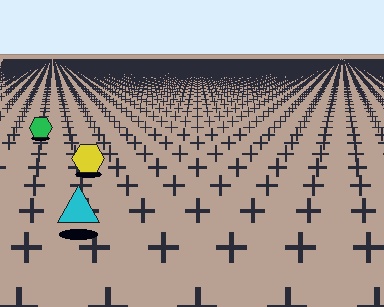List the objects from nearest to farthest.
From nearest to farthest: the cyan triangle, the yellow hexagon, the green hexagon.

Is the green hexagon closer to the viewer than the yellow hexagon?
No. The yellow hexagon is closer — you can tell from the texture gradient: the ground texture is coarser near it.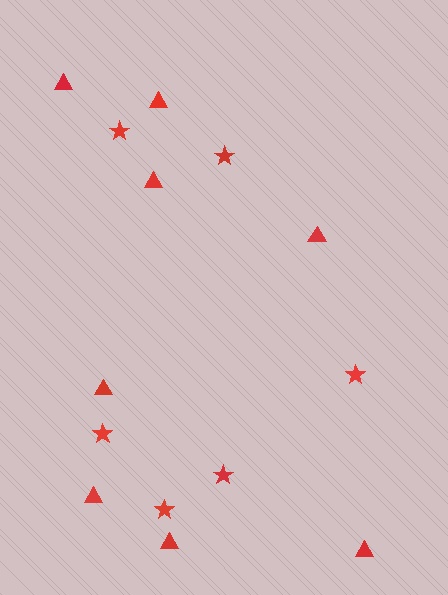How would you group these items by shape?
There are 2 groups: one group of stars (6) and one group of triangles (8).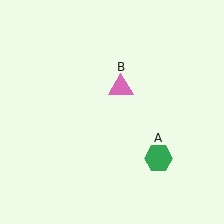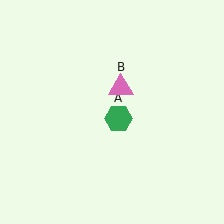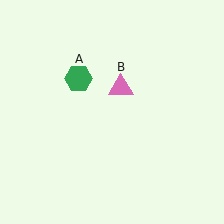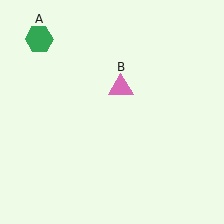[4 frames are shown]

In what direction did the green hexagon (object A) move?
The green hexagon (object A) moved up and to the left.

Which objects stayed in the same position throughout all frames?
Pink triangle (object B) remained stationary.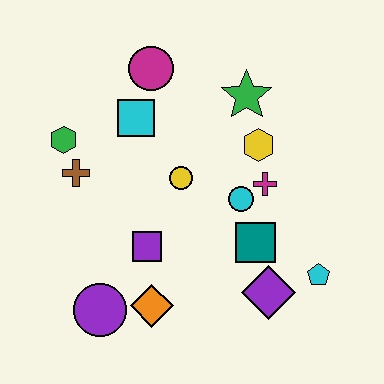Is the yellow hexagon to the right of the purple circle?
Yes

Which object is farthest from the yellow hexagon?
The purple circle is farthest from the yellow hexagon.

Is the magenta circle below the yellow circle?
No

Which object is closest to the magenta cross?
The cyan circle is closest to the magenta cross.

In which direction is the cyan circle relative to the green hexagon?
The cyan circle is to the right of the green hexagon.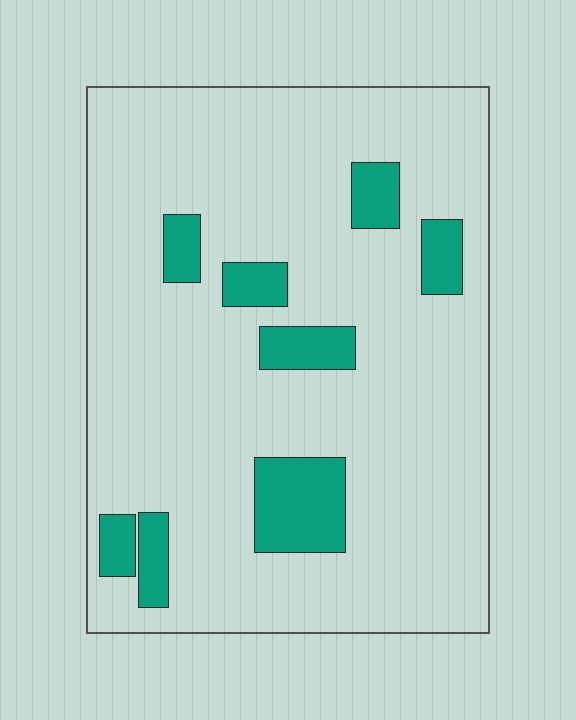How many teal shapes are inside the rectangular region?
8.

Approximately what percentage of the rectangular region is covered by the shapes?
Approximately 15%.